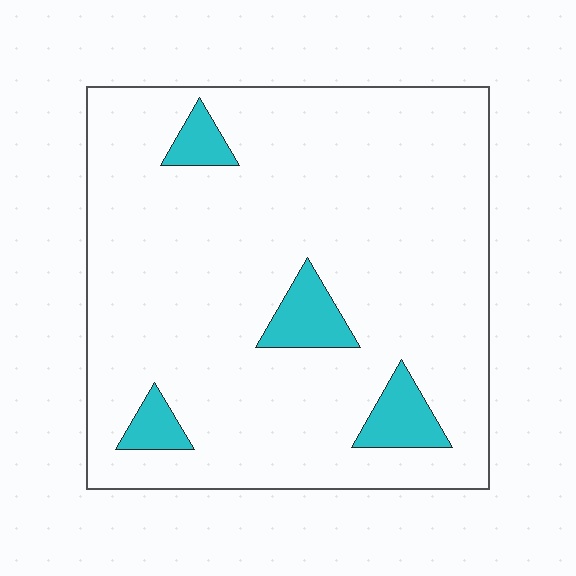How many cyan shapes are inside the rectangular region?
4.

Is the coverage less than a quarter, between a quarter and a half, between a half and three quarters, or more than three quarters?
Less than a quarter.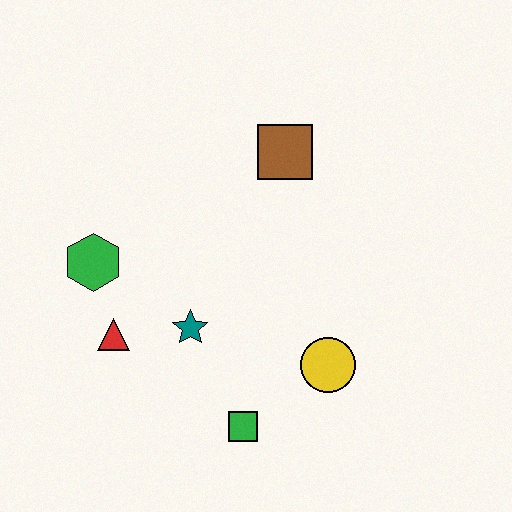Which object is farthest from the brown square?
The green square is farthest from the brown square.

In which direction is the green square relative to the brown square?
The green square is below the brown square.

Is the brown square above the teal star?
Yes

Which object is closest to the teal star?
The red triangle is closest to the teal star.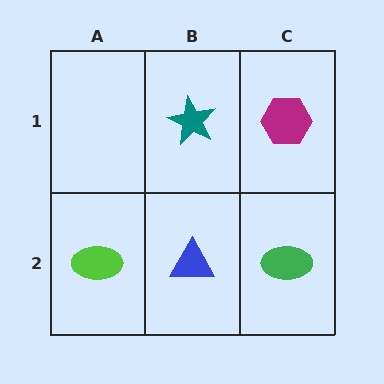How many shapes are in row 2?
3 shapes.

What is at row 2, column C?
A green ellipse.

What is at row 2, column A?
A lime ellipse.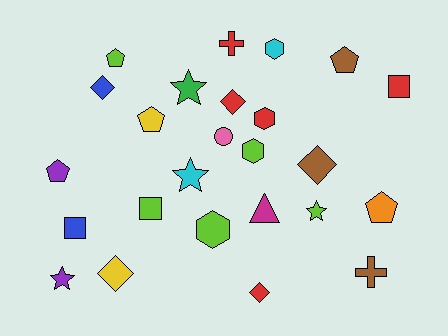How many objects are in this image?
There are 25 objects.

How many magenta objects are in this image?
There is 1 magenta object.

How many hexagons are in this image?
There are 4 hexagons.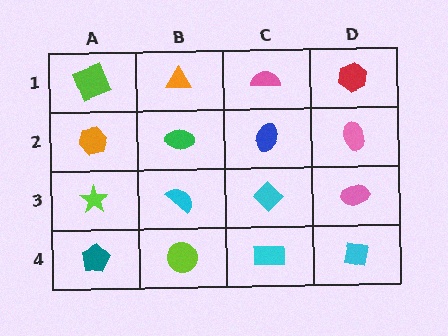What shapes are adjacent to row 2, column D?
A red hexagon (row 1, column D), a pink ellipse (row 3, column D), a blue ellipse (row 2, column C).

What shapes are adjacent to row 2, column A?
A lime square (row 1, column A), a lime star (row 3, column A), a green ellipse (row 2, column B).